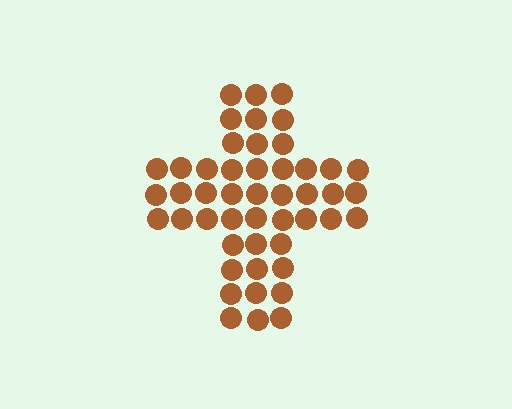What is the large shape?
The large shape is a cross.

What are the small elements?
The small elements are circles.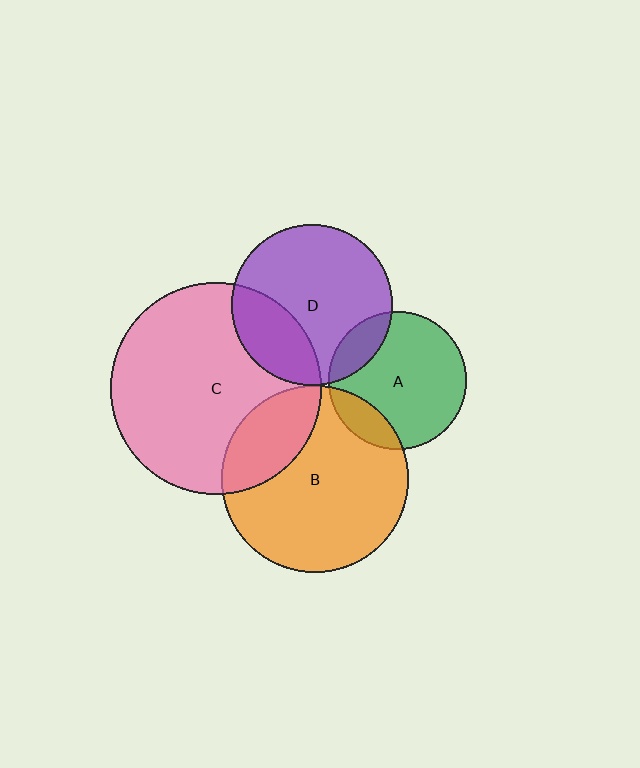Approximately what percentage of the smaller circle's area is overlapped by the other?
Approximately 25%.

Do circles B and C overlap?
Yes.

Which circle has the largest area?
Circle C (pink).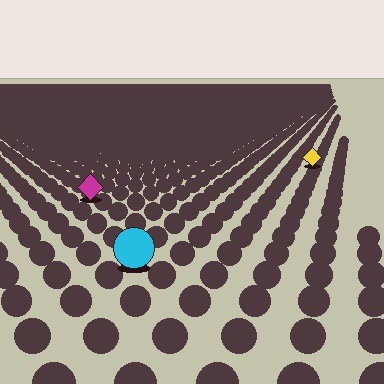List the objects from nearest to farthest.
From nearest to farthest: the cyan circle, the magenta diamond, the yellow diamond.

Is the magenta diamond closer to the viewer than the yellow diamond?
Yes. The magenta diamond is closer — you can tell from the texture gradient: the ground texture is coarser near it.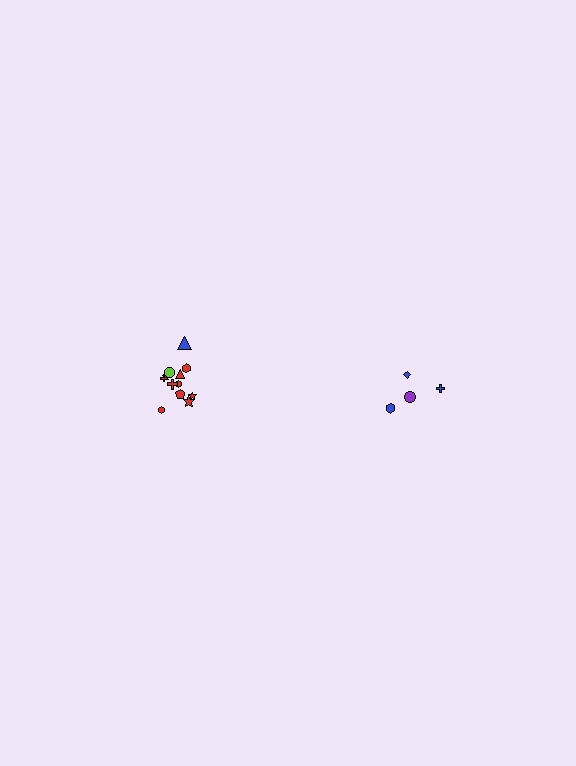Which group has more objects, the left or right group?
The left group.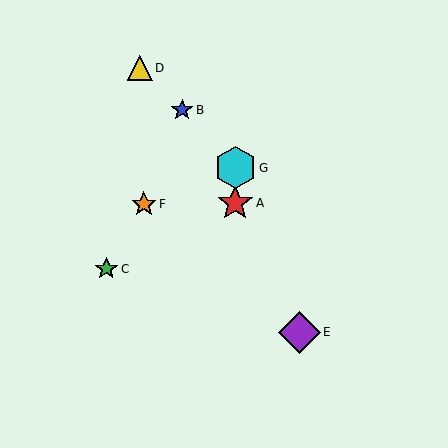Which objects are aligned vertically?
Objects A, G are aligned vertically.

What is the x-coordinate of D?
Object D is at x≈140.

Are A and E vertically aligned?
No, A is at x≈235 and E is at x≈299.